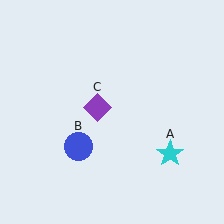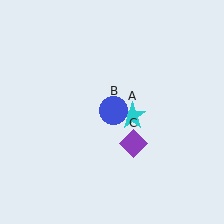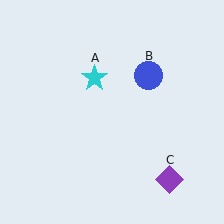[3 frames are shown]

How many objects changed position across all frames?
3 objects changed position: cyan star (object A), blue circle (object B), purple diamond (object C).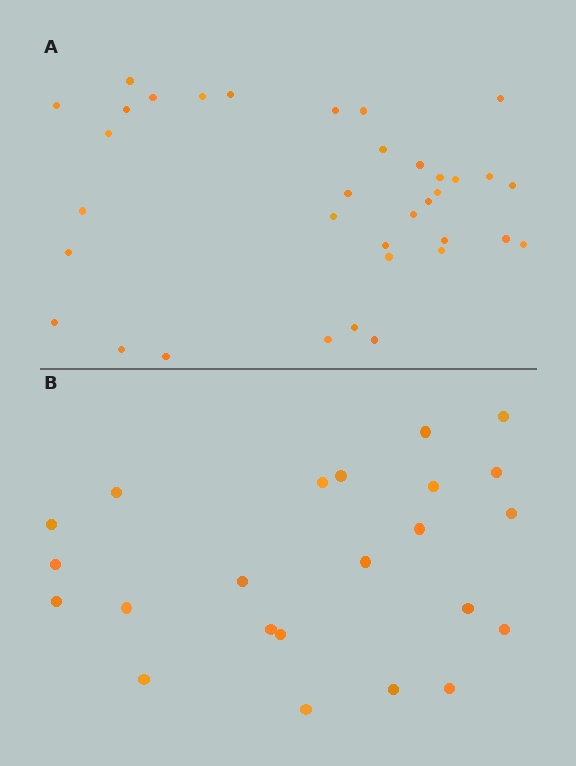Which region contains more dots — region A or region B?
Region A (the top region) has more dots.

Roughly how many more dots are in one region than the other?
Region A has roughly 12 or so more dots than region B.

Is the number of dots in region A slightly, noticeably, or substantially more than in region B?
Region A has substantially more. The ratio is roughly 1.5 to 1.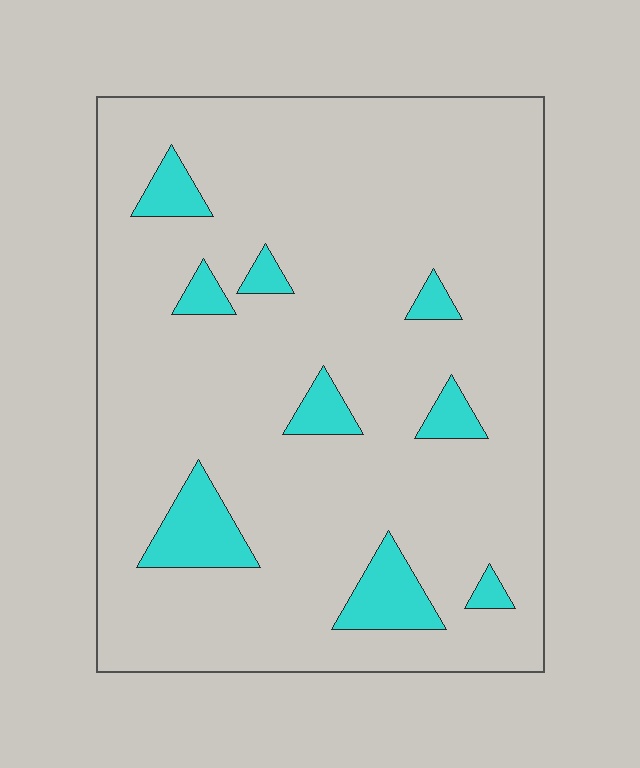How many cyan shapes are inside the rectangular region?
9.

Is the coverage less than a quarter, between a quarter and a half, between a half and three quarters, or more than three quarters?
Less than a quarter.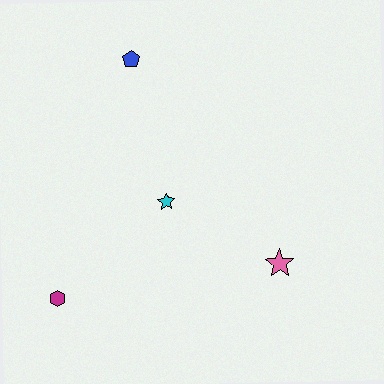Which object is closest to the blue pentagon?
The cyan star is closest to the blue pentagon.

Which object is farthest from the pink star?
The blue pentagon is farthest from the pink star.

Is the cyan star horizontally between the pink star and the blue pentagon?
Yes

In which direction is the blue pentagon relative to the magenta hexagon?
The blue pentagon is above the magenta hexagon.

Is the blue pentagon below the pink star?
No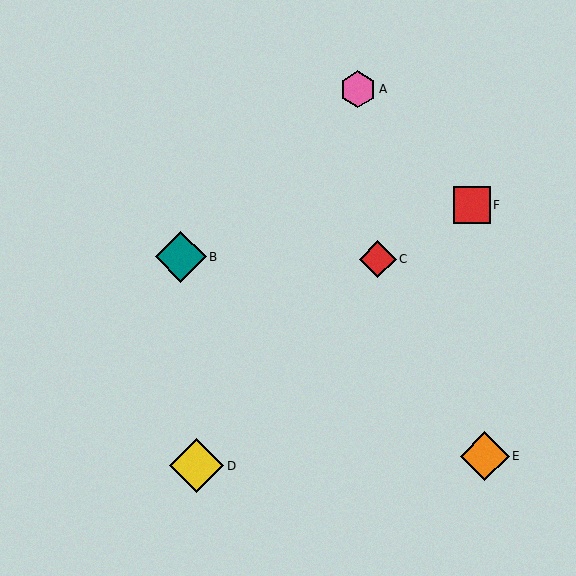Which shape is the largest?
The yellow diamond (labeled D) is the largest.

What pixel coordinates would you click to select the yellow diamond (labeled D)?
Click at (197, 466) to select the yellow diamond D.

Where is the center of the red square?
The center of the red square is at (472, 205).